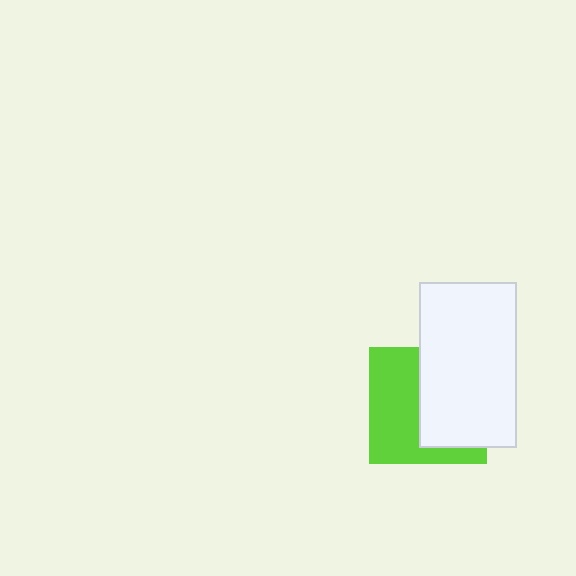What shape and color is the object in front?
The object in front is a white rectangle.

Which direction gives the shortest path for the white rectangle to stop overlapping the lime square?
Moving right gives the shortest separation.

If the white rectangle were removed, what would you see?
You would see the complete lime square.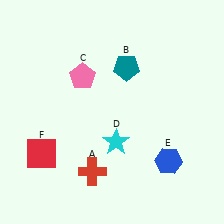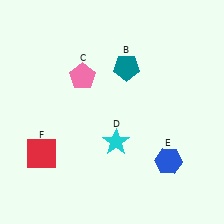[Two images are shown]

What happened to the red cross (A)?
The red cross (A) was removed in Image 2. It was in the bottom-left area of Image 1.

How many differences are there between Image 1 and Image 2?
There is 1 difference between the two images.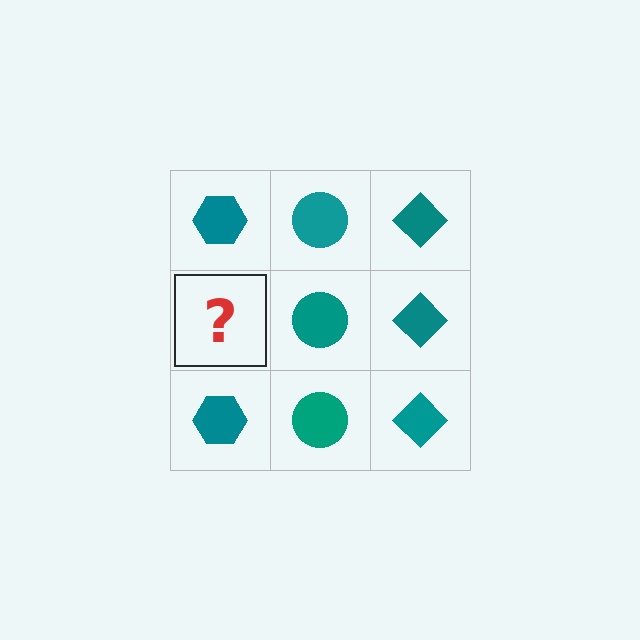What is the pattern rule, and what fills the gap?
The rule is that each column has a consistent shape. The gap should be filled with a teal hexagon.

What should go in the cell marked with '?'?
The missing cell should contain a teal hexagon.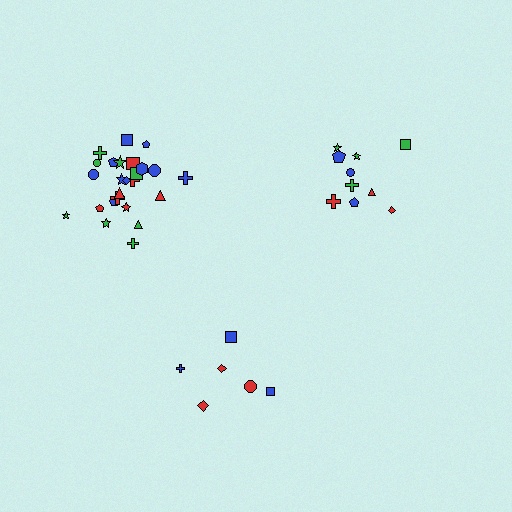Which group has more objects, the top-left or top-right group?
The top-left group.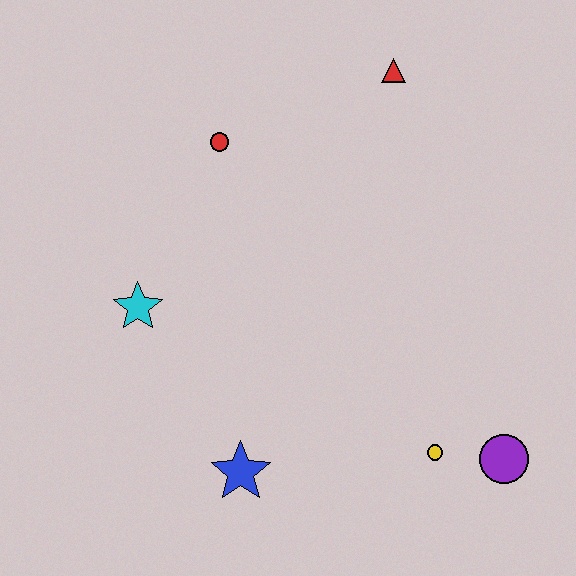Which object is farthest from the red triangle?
The blue star is farthest from the red triangle.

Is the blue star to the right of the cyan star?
Yes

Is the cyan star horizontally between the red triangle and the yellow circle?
No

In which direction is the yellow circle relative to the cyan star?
The yellow circle is to the right of the cyan star.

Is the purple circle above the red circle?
No